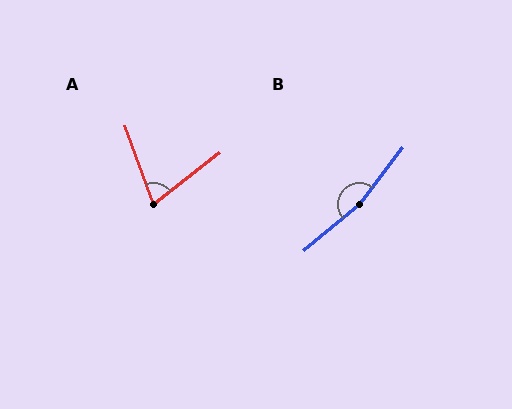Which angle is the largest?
B, at approximately 167 degrees.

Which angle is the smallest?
A, at approximately 72 degrees.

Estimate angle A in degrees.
Approximately 72 degrees.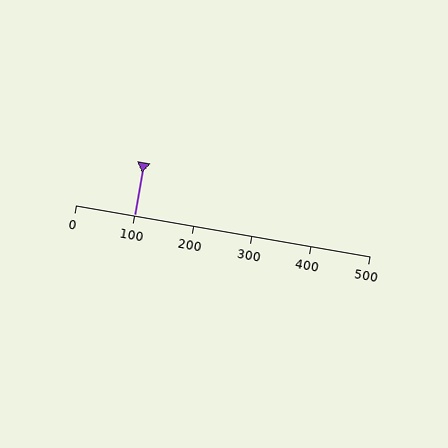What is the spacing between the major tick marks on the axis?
The major ticks are spaced 100 apart.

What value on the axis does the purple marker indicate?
The marker indicates approximately 100.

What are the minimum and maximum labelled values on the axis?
The axis runs from 0 to 500.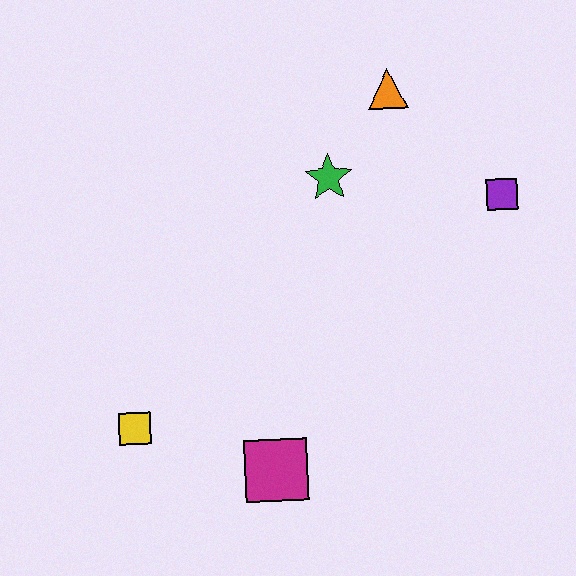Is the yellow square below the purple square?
Yes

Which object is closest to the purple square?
The orange triangle is closest to the purple square.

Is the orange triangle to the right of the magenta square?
Yes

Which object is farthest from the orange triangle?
The yellow square is farthest from the orange triangle.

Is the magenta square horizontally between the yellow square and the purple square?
Yes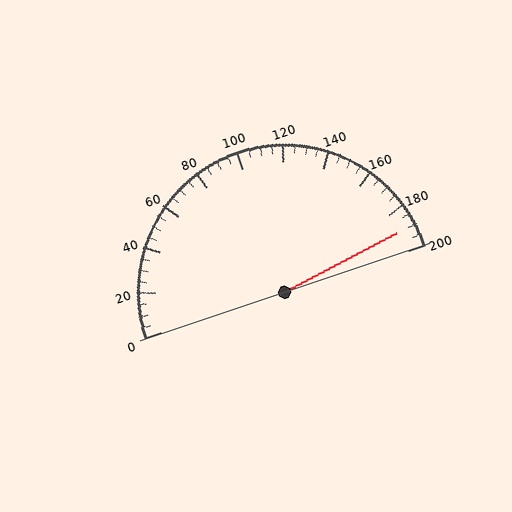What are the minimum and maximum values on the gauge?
The gauge ranges from 0 to 200.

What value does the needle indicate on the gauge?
The needle indicates approximately 190.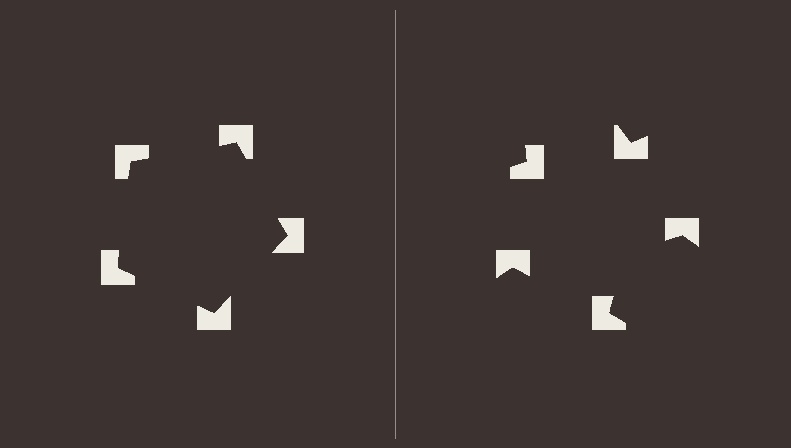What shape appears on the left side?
An illusory pentagon.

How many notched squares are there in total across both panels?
10 — 5 on each side.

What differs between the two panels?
The notched squares are positioned identically on both sides; only the wedge orientations differ. On the left they align to a pentagon; on the right they are misaligned.